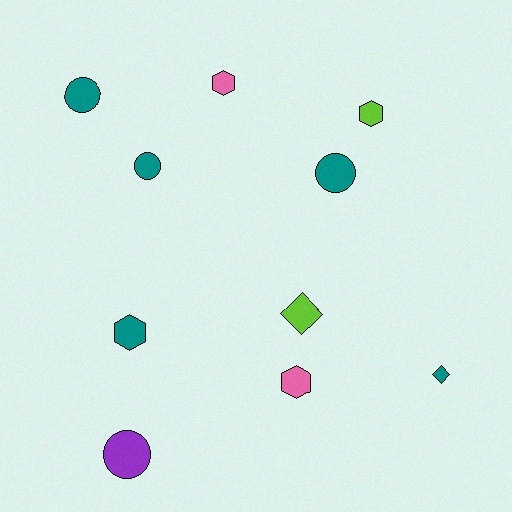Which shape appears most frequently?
Circle, with 4 objects.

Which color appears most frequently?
Teal, with 5 objects.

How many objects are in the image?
There are 10 objects.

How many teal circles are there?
There are 3 teal circles.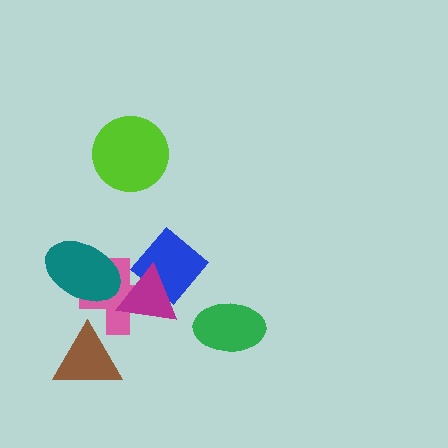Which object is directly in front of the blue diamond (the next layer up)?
The pink cross is directly in front of the blue diamond.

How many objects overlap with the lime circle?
0 objects overlap with the lime circle.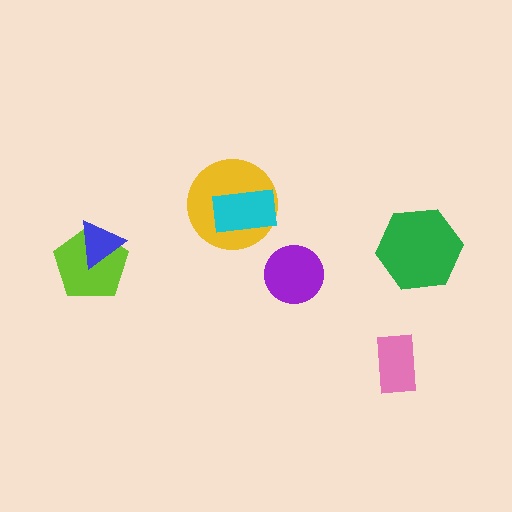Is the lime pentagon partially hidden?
Yes, it is partially covered by another shape.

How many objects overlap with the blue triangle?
1 object overlaps with the blue triangle.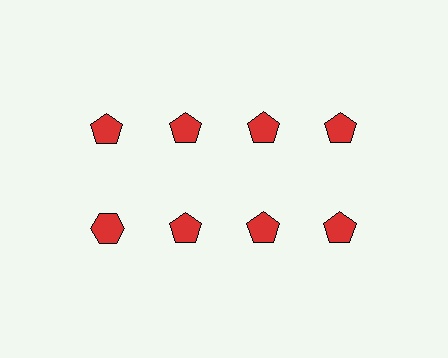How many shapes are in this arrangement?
There are 8 shapes arranged in a grid pattern.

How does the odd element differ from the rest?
It has a different shape: hexagon instead of pentagon.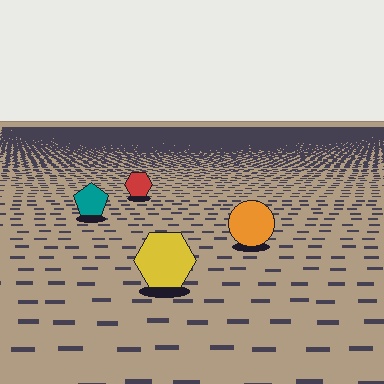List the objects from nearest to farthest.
From nearest to farthest: the yellow hexagon, the orange circle, the teal pentagon, the red hexagon.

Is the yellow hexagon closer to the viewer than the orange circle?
Yes. The yellow hexagon is closer — you can tell from the texture gradient: the ground texture is coarser near it.